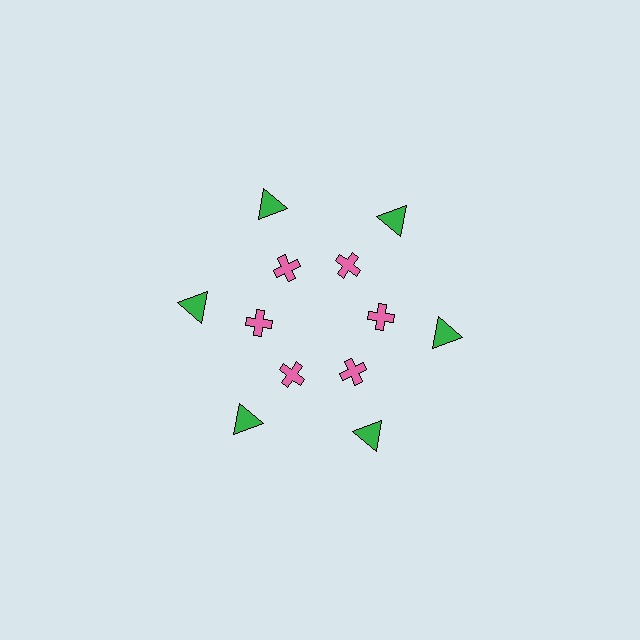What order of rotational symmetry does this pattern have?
This pattern has 6-fold rotational symmetry.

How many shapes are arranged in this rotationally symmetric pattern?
There are 12 shapes, arranged in 6 groups of 2.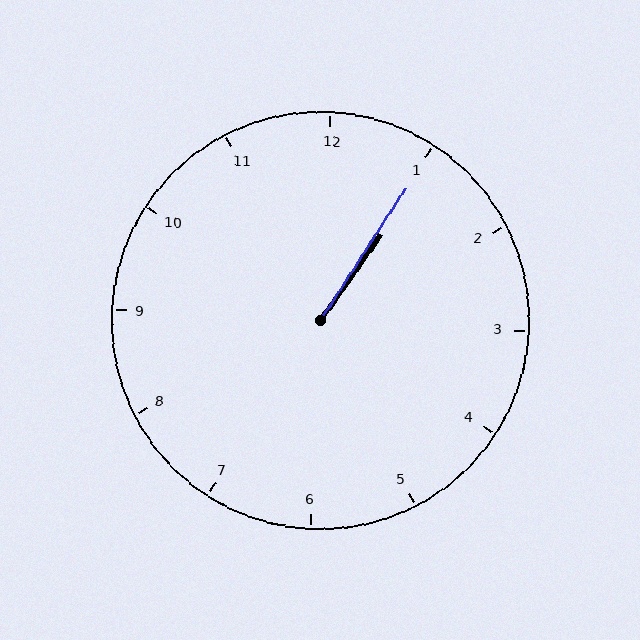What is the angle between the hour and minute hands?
Approximately 2 degrees.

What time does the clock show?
1:05.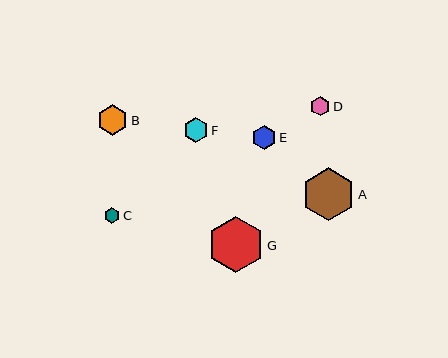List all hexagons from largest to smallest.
From largest to smallest: G, A, B, F, E, D, C.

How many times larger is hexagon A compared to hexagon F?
Hexagon A is approximately 2.1 times the size of hexagon F.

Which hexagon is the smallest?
Hexagon C is the smallest with a size of approximately 16 pixels.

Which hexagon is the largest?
Hexagon G is the largest with a size of approximately 57 pixels.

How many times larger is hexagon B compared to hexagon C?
Hexagon B is approximately 1.9 times the size of hexagon C.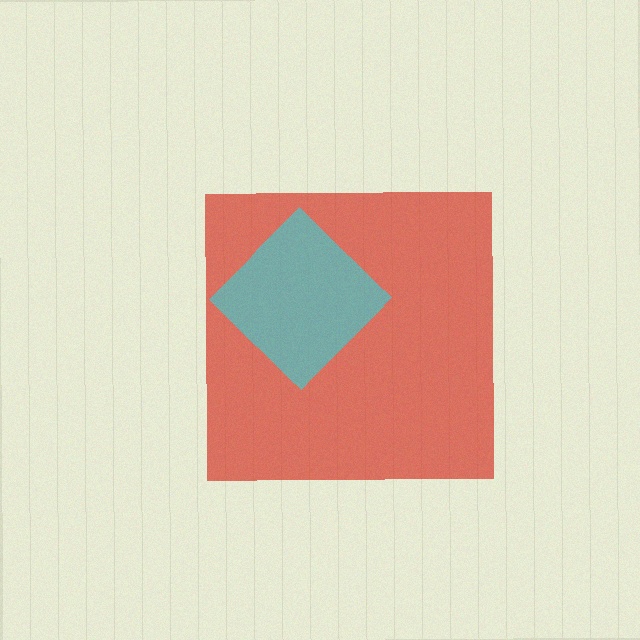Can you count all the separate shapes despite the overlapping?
Yes, there are 2 separate shapes.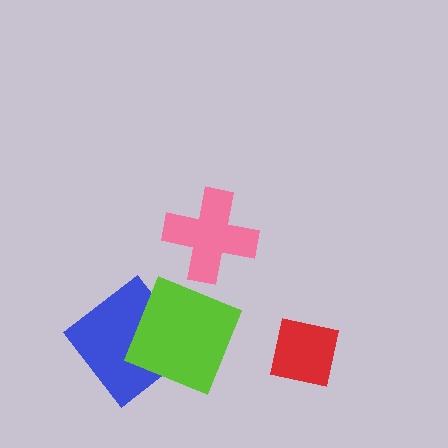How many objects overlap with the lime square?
1 object overlaps with the lime square.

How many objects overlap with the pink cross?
0 objects overlap with the pink cross.